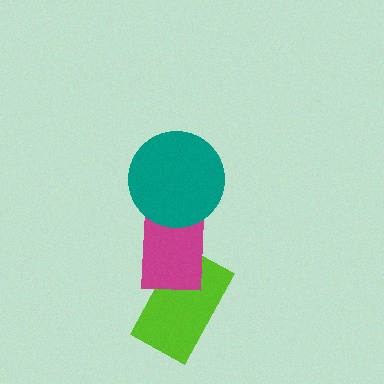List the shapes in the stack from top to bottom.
From top to bottom: the teal circle, the magenta rectangle, the lime rectangle.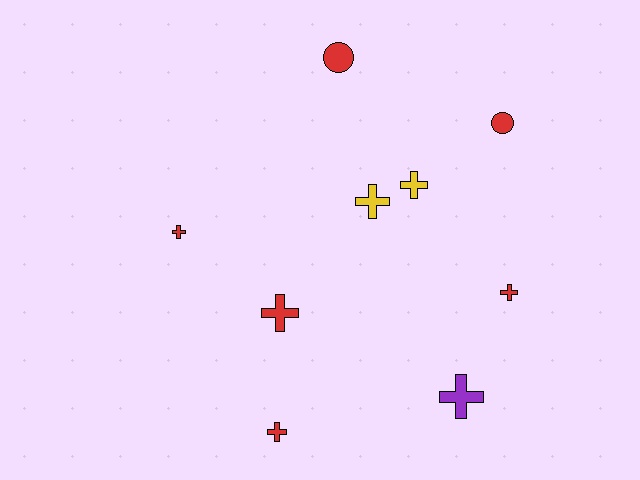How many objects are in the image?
There are 9 objects.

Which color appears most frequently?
Red, with 6 objects.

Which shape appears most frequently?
Cross, with 7 objects.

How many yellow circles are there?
There are no yellow circles.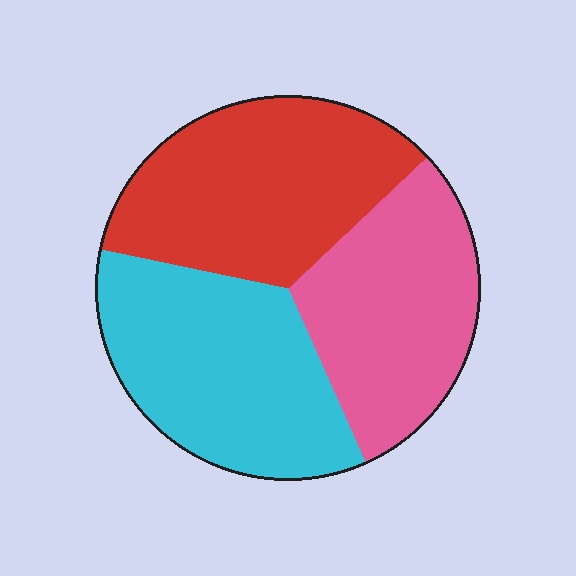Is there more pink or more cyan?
Cyan.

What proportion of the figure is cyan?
Cyan takes up about one third (1/3) of the figure.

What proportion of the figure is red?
Red takes up about one third (1/3) of the figure.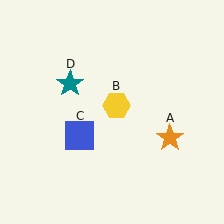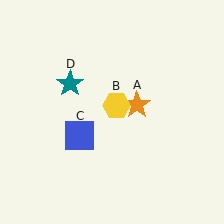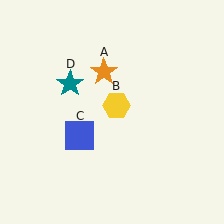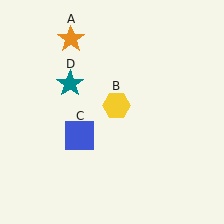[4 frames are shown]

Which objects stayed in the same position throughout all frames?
Yellow hexagon (object B) and blue square (object C) and teal star (object D) remained stationary.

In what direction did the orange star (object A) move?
The orange star (object A) moved up and to the left.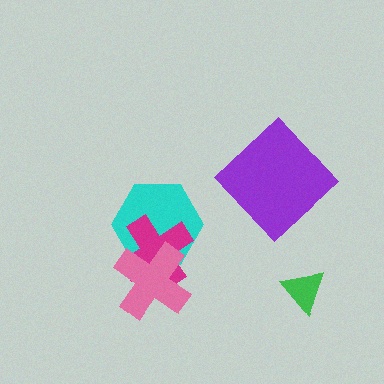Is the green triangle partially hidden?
No, no other shape covers it.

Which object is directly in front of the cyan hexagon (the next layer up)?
The magenta cross is directly in front of the cyan hexagon.